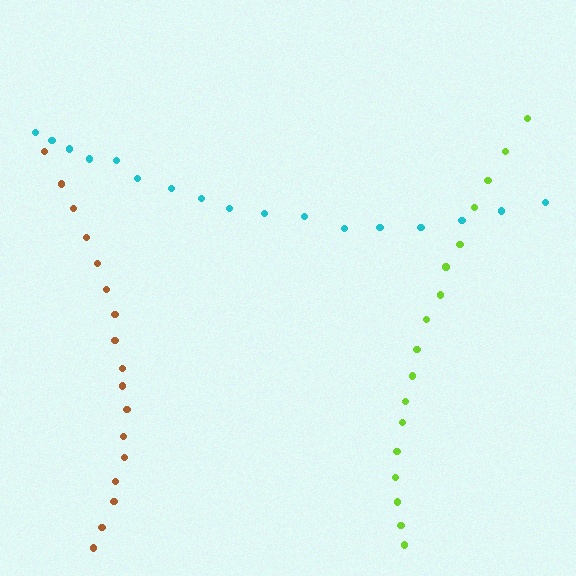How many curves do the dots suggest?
There are 3 distinct paths.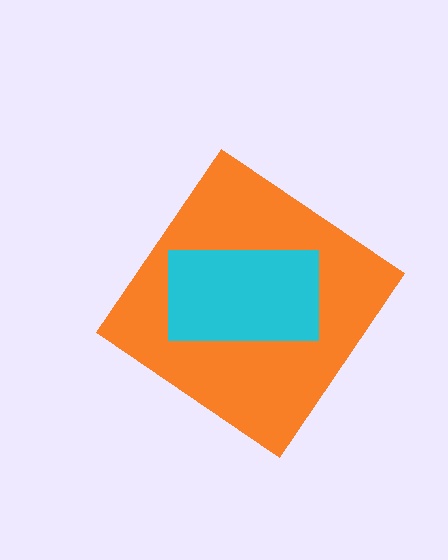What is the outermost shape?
The orange diamond.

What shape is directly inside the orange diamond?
The cyan rectangle.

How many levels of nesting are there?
2.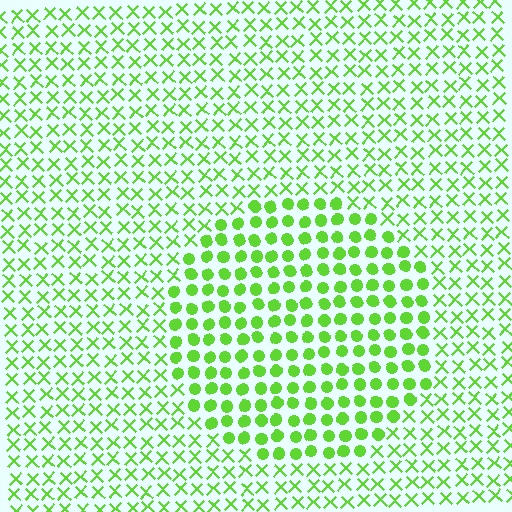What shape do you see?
I see a circle.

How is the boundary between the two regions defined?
The boundary is defined by a change in element shape: circles inside vs. X marks outside. All elements share the same color and spacing.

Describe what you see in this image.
The image is filled with small lime elements arranged in a uniform grid. A circle-shaped region contains circles, while the surrounding area contains X marks. The boundary is defined purely by the change in element shape.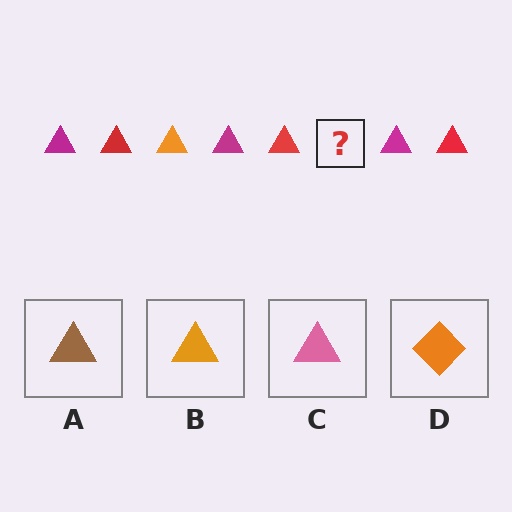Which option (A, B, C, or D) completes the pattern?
B.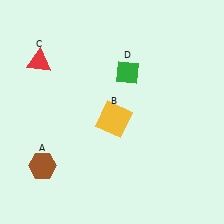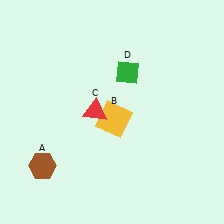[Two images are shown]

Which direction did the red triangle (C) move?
The red triangle (C) moved right.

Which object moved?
The red triangle (C) moved right.